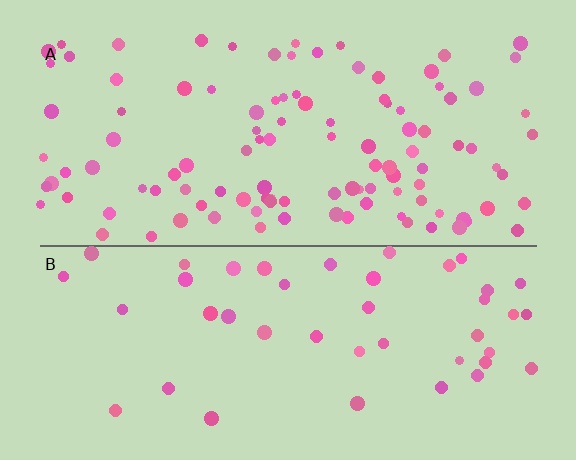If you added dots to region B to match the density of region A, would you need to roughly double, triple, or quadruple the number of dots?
Approximately double.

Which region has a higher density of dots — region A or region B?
A (the top).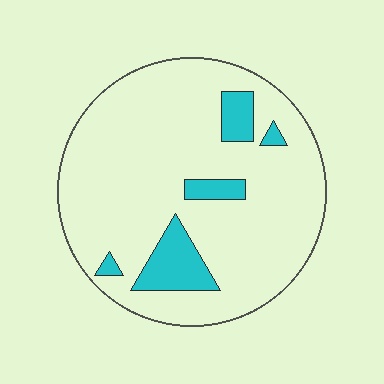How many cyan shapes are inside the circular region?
5.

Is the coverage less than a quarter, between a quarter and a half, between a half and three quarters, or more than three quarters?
Less than a quarter.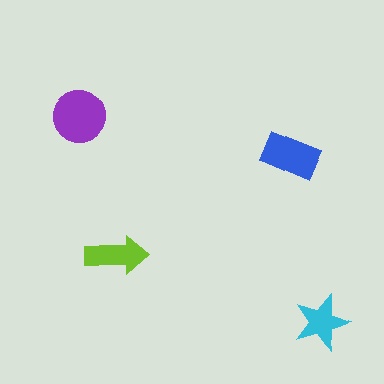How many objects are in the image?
There are 4 objects in the image.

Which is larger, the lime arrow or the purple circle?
The purple circle.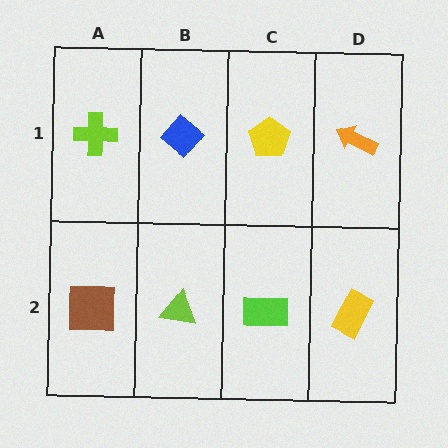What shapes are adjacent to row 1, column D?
A yellow rectangle (row 2, column D), a yellow pentagon (row 1, column C).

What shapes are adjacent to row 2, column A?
A lime cross (row 1, column A), a lime triangle (row 2, column B).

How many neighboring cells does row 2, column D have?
2.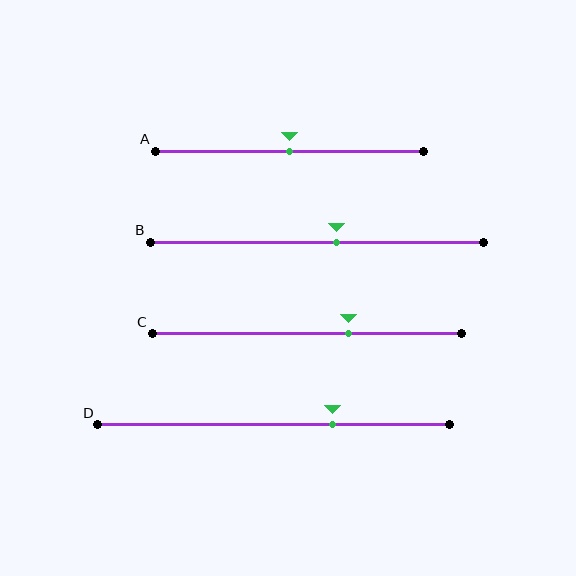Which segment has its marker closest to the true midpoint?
Segment A has its marker closest to the true midpoint.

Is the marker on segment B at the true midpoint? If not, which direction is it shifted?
No, the marker on segment B is shifted to the right by about 6% of the segment length.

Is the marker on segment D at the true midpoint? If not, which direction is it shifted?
No, the marker on segment D is shifted to the right by about 17% of the segment length.